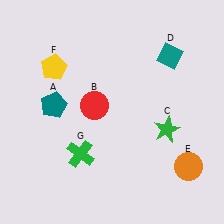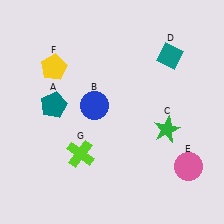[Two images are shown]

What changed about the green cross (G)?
In Image 1, G is green. In Image 2, it changed to lime.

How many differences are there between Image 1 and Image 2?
There are 3 differences between the two images.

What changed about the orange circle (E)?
In Image 1, E is orange. In Image 2, it changed to pink.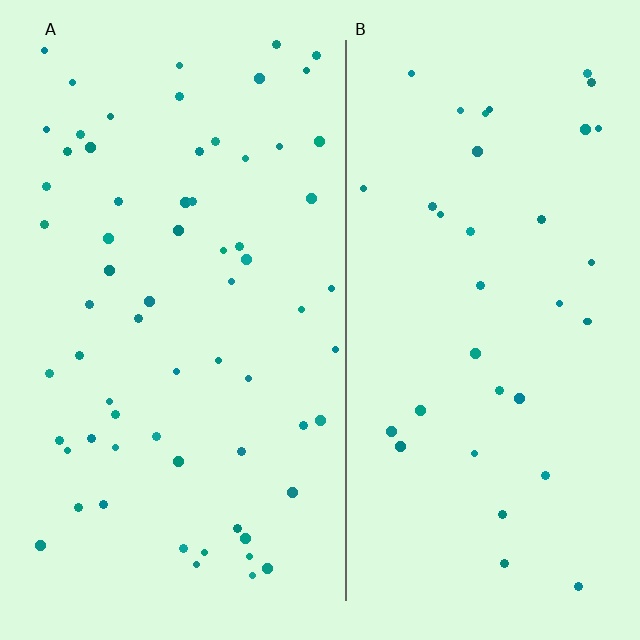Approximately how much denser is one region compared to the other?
Approximately 1.8× — region A over region B.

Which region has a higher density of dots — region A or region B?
A (the left).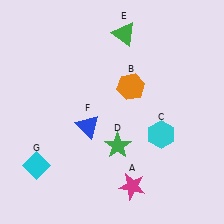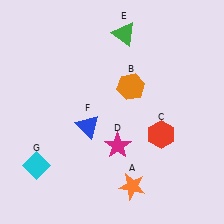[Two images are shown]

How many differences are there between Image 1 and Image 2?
There are 3 differences between the two images.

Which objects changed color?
A changed from magenta to orange. C changed from cyan to red. D changed from green to magenta.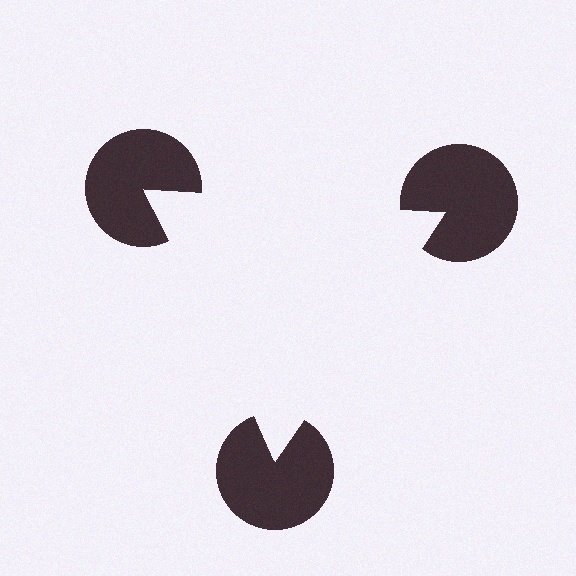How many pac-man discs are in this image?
There are 3 — one at each vertex of the illusory triangle.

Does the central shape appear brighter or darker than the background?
It typically appears slightly brighter than the background, even though no actual brightness change is drawn.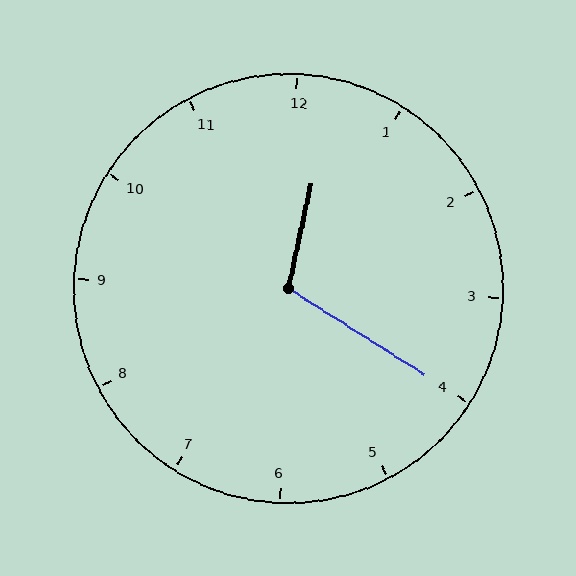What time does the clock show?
12:20.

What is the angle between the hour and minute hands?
Approximately 110 degrees.